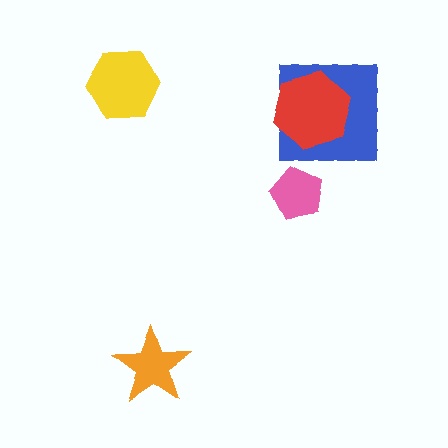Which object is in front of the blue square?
The red hexagon is in front of the blue square.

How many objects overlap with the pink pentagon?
0 objects overlap with the pink pentagon.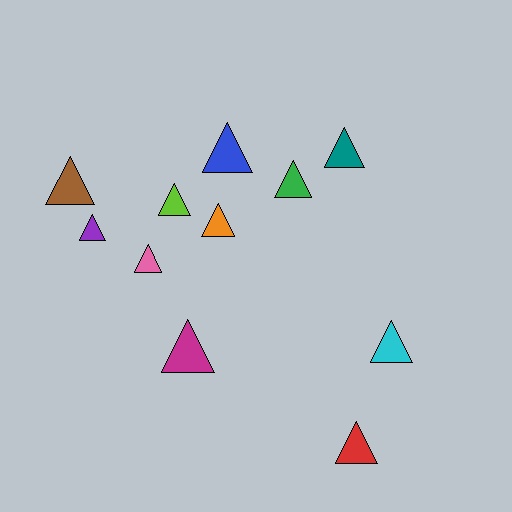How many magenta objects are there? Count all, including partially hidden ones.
There is 1 magenta object.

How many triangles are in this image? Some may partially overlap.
There are 11 triangles.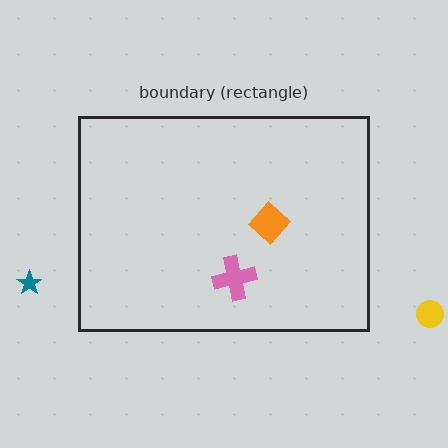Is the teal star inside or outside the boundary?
Outside.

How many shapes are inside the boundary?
2 inside, 2 outside.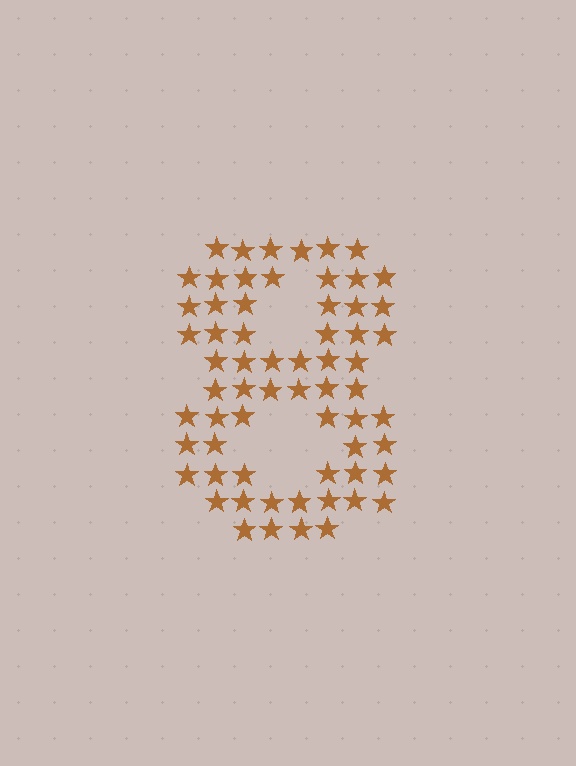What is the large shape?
The large shape is the digit 8.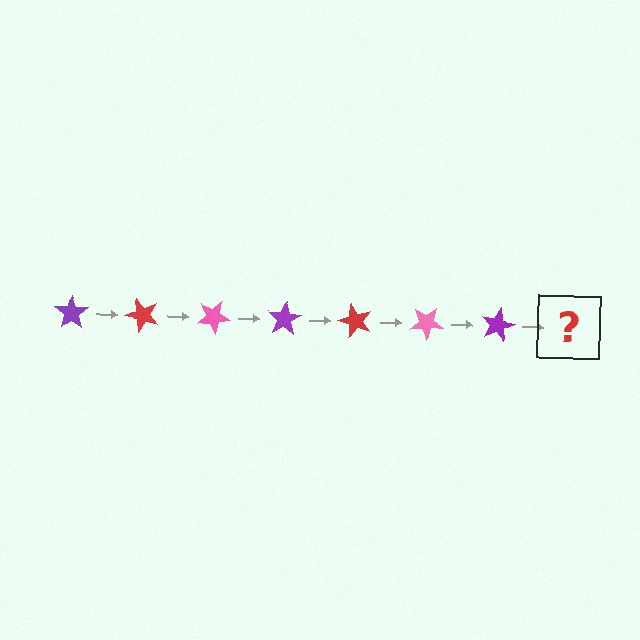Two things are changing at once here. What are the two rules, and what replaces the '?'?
The two rules are that it rotates 50 degrees each step and the color cycles through purple, red, and pink. The '?' should be a red star, rotated 350 degrees from the start.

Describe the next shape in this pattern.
It should be a red star, rotated 350 degrees from the start.